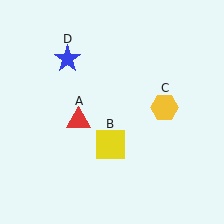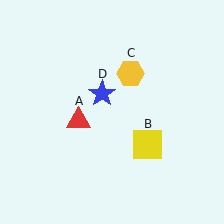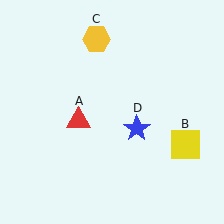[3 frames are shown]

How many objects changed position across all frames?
3 objects changed position: yellow square (object B), yellow hexagon (object C), blue star (object D).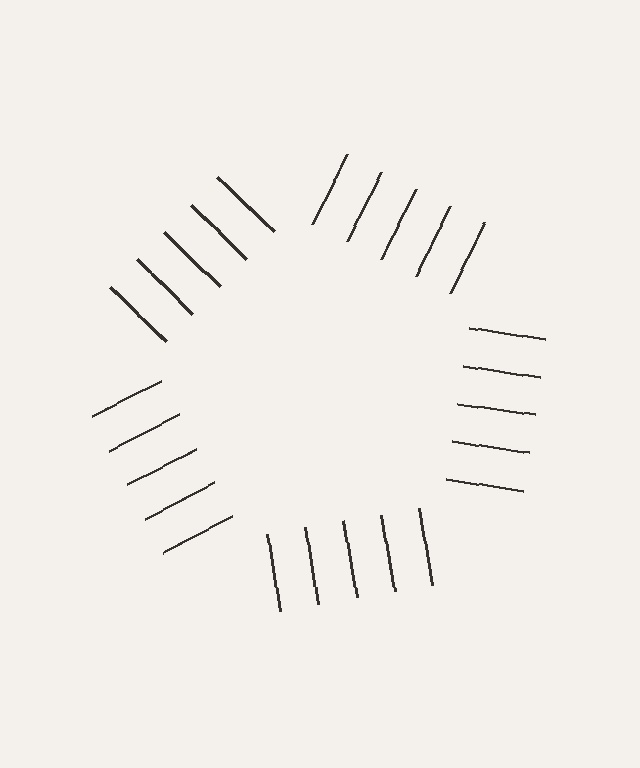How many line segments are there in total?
25 — 5 along each of the 5 edges.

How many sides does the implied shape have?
5 sides — the line-ends trace a pentagon.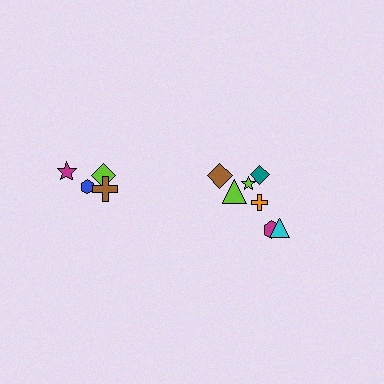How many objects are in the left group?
There are 4 objects.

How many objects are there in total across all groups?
There are 11 objects.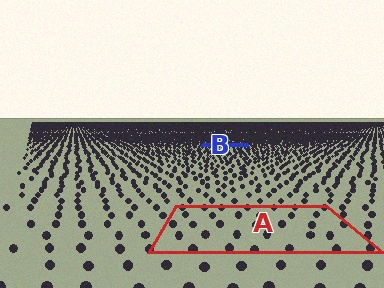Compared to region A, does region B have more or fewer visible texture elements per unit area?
Region B has more texture elements per unit area — they are packed more densely because it is farther away.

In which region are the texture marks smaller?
The texture marks are smaller in region B, because it is farther away.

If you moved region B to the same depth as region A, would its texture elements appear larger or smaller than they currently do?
They would appear larger. At a closer depth, the same texture elements are projected at a bigger on-screen size.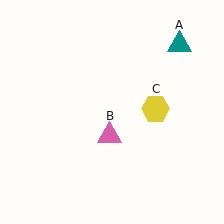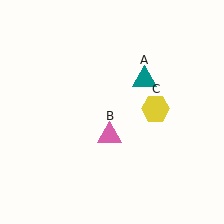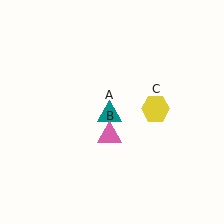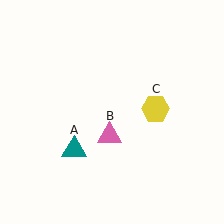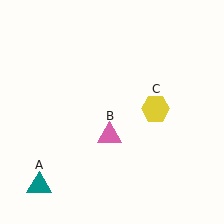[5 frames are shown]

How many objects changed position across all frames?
1 object changed position: teal triangle (object A).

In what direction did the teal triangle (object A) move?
The teal triangle (object A) moved down and to the left.